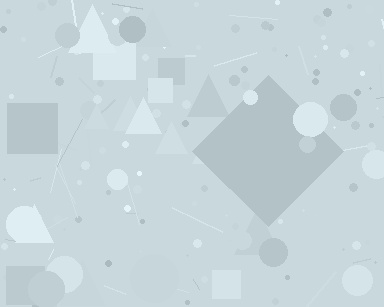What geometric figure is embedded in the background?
A diamond is embedded in the background.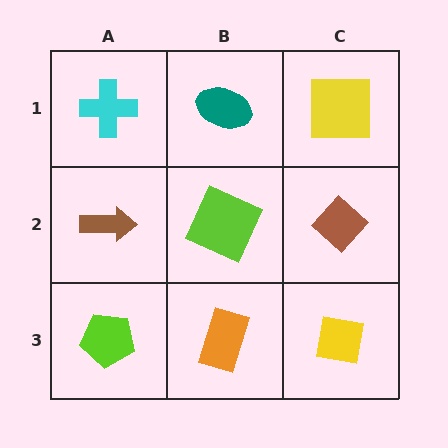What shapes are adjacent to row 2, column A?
A cyan cross (row 1, column A), a lime pentagon (row 3, column A), a lime square (row 2, column B).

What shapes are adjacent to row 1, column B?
A lime square (row 2, column B), a cyan cross (row 1, column A), a yellow square (row 1, column C).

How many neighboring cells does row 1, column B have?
3.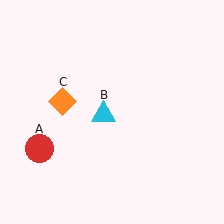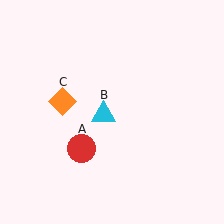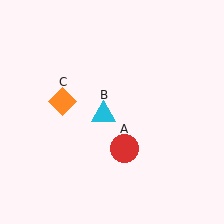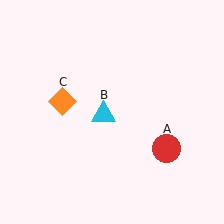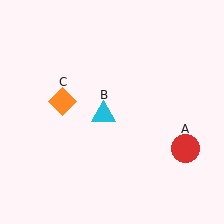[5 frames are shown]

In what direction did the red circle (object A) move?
The red circle (object A) moved right.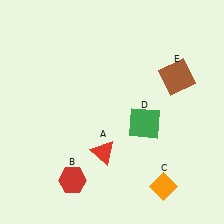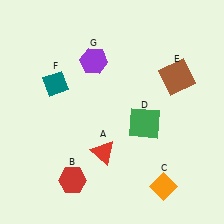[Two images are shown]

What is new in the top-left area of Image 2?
A teal diamond (F) was added in the top-left area of Image 2.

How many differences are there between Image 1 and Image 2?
There are 2 differences between the two images.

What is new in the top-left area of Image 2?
A purple hexagon (G) was added in the top-left area of Image 2.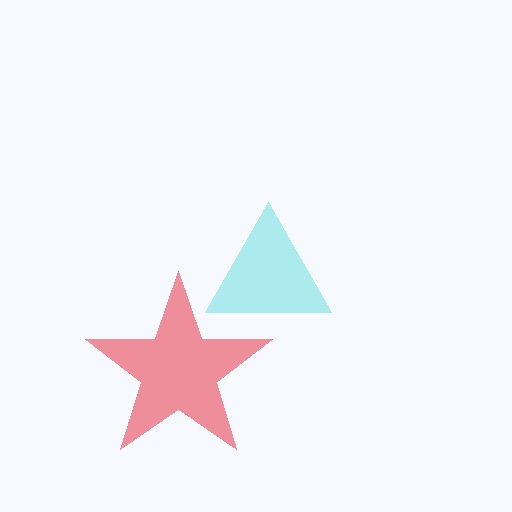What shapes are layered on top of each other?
The layered shapes are: a red star, a cyan triangle.